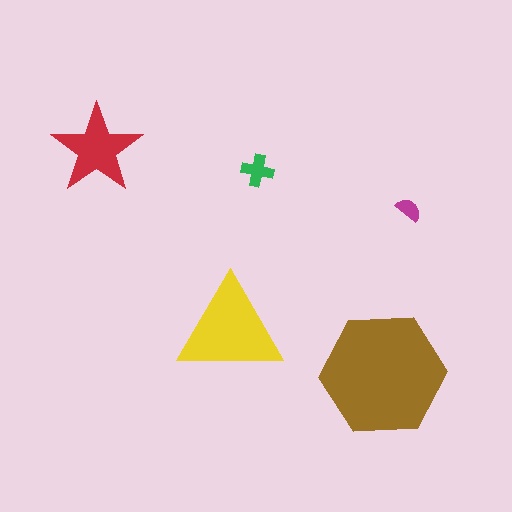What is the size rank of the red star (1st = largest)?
3rd.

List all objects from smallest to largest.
The magenta semicircle, the green cross, the red star, the yellow triangle, the brown hexagon.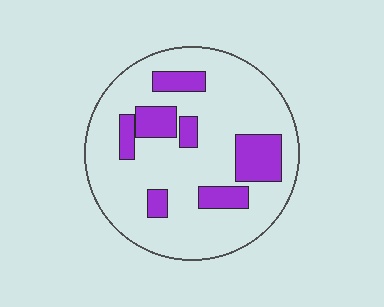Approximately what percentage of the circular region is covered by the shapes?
Approximately 20%.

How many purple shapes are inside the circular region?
7.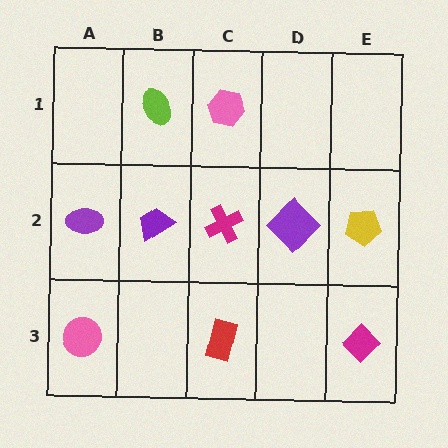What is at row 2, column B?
A purple trapezoid.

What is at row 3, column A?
A pink circle.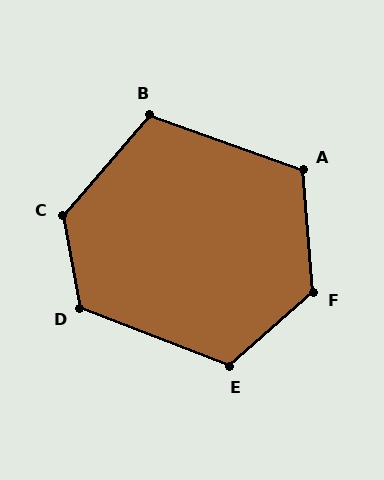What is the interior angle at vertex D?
Approximately 121 degrees (obtuse).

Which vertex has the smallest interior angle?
B, at approximately 112 degrees.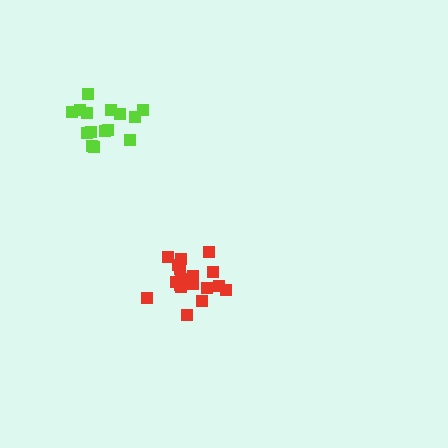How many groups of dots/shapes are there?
There are 2 groups.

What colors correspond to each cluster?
The clusters are colored: red, lime.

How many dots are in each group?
Group 1: 19 dots, Group 2: 15 dots (34 total).